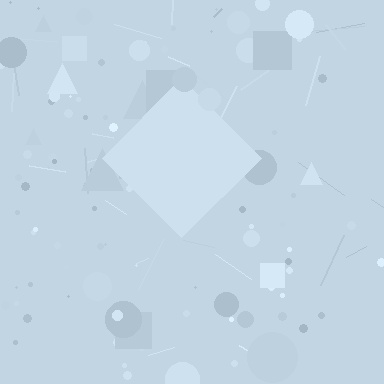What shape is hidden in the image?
A diamond is hidden in the image.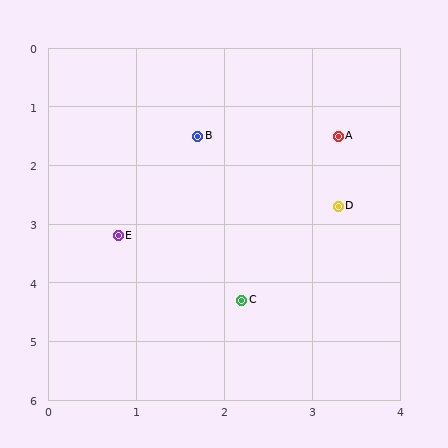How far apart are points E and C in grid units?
Points E and C are about 1.8 grid units apart.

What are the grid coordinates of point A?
Point A is at approximately (3.3, 1.5).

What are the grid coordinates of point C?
Point C is at approximately (2.2, 4.3).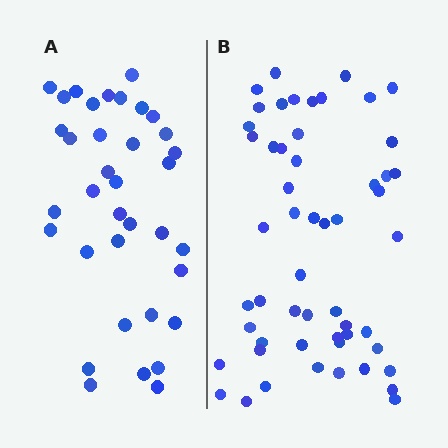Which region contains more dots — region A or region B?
Region B (the right region) has more dots.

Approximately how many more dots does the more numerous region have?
Region B has approximately 20 more dots than region A.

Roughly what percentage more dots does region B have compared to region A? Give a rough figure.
About 50% more.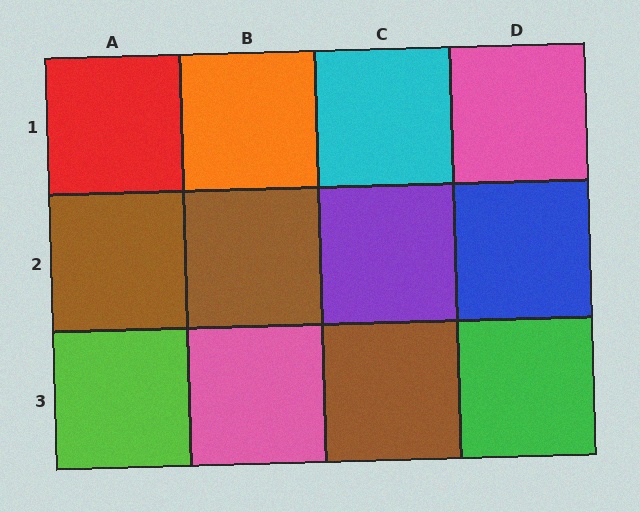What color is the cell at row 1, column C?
Cyan.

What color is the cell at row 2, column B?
Brown.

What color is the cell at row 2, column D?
Blue.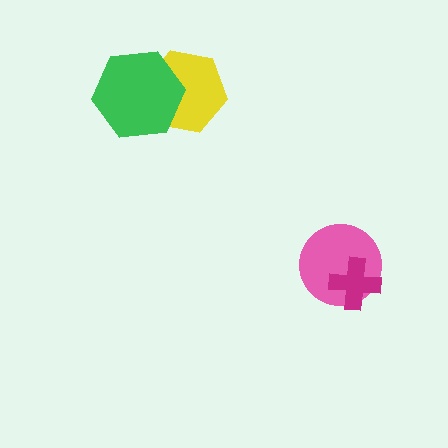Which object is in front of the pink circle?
The magenta cross is in front of the pink circle.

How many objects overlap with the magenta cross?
1 object overlaps with the magenta cross.